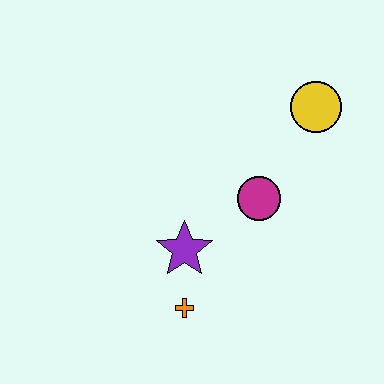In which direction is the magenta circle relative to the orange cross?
The magenta circle is above the orange cross.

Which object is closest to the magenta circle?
The purple star is closest to the magenta circle.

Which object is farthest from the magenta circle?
The orange cross is farthest from the magenta circle.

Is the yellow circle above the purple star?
Yes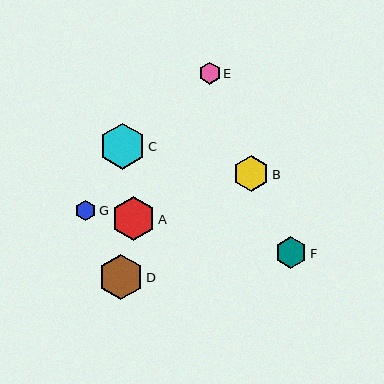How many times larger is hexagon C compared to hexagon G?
Hexagon C is approximately 2.3 times the size of hexagon G.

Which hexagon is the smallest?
Hexagon G is the smallest with a size of approximately 20 pixels.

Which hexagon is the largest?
Hexagon C is the largest with a size of approximately 46 pixels.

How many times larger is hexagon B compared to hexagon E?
Hexagon B is approximately 1.6 times the size of hexagon E.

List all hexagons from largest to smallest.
From largest to smallest: C, D, A, B, F, E, G.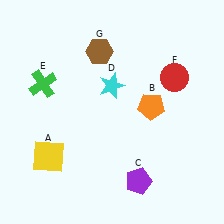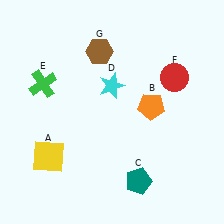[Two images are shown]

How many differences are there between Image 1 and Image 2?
There is 1 difference between the two images.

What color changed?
The pentagon (C) changed from purple in Image 1 to teal in Image 2.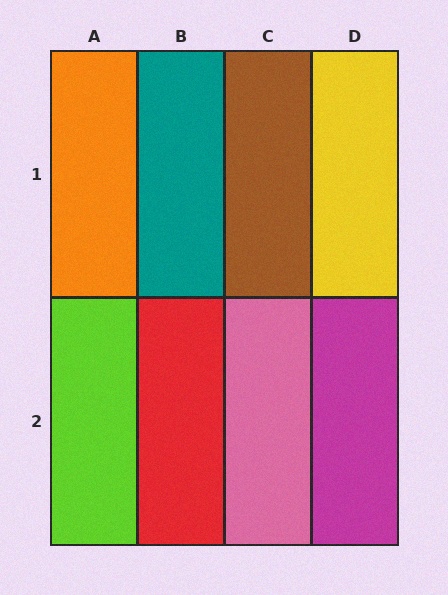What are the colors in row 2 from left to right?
Lime, red, pink, magenta.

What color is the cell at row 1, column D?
Yellow.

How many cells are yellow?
1 cell is yellow.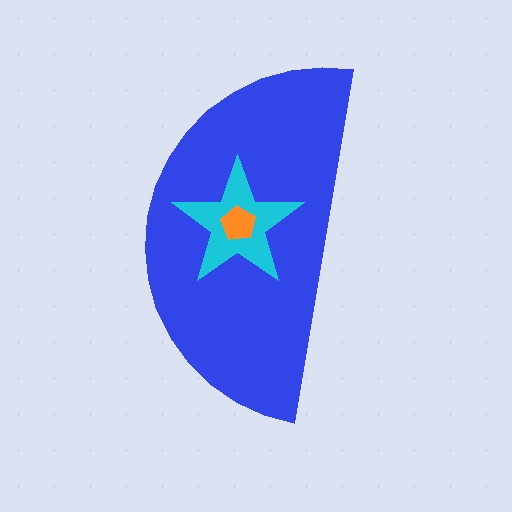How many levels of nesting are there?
3.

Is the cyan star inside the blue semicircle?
Yes.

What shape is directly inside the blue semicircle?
The cyan star.